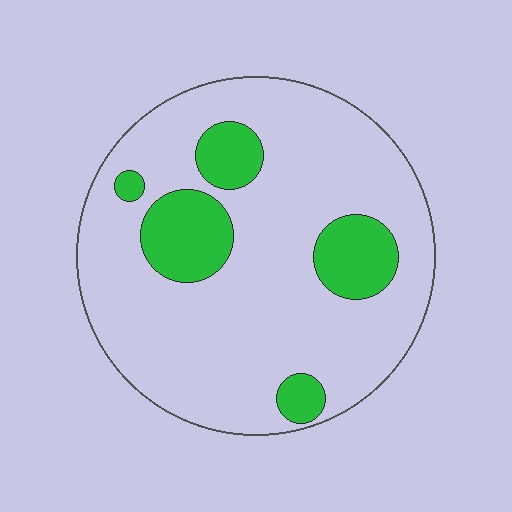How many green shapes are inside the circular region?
5.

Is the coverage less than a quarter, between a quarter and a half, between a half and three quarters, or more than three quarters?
Less than a quarter.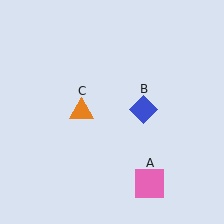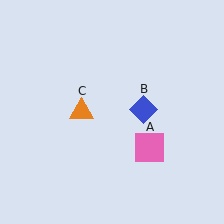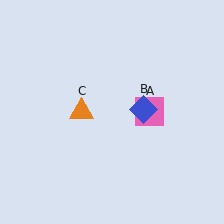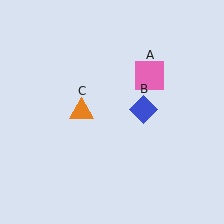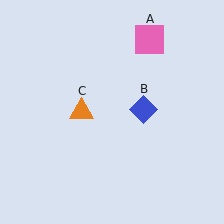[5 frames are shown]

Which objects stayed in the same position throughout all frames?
Blue diamond (object B) and orange triangle (object C) remained stationary.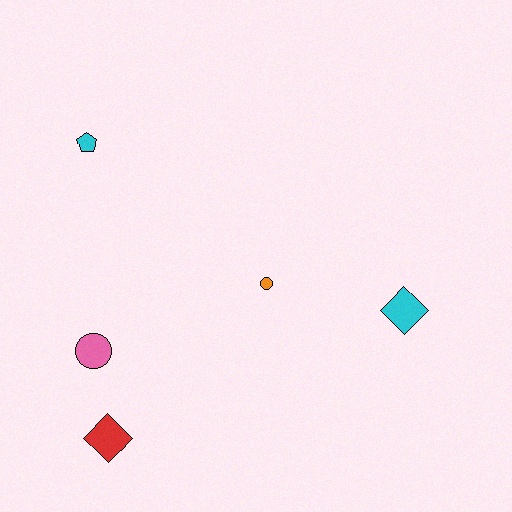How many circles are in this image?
There are 2 circles.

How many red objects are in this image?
There is 1 red object.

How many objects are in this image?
There are 5 objects.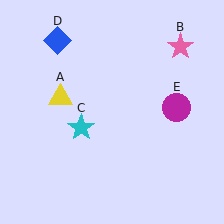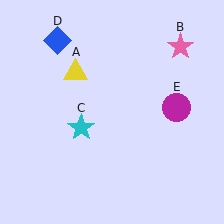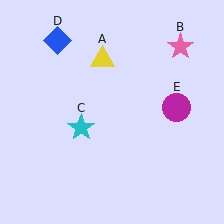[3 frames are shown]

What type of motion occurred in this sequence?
The yellow triangle (object A) rotated clockwise around the center of the scene.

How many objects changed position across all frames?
1 object changed position: yellow triangle (object A).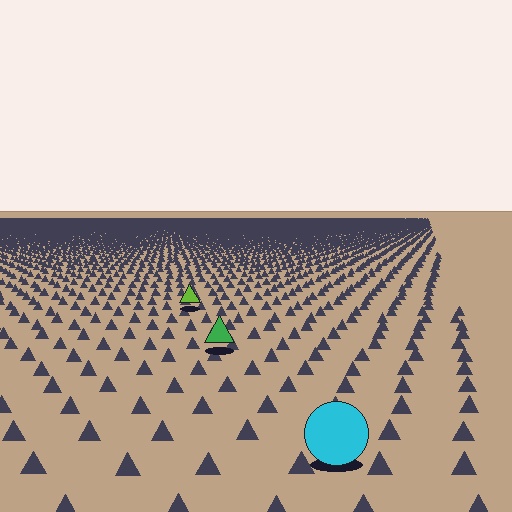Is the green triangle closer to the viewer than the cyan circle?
No. The cyan circle is closer — you can tell from the texture gradient: the ground texture is coarser near it.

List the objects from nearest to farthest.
From nearest to farthest: the cyan circle, the green triangle, the lime triangle.